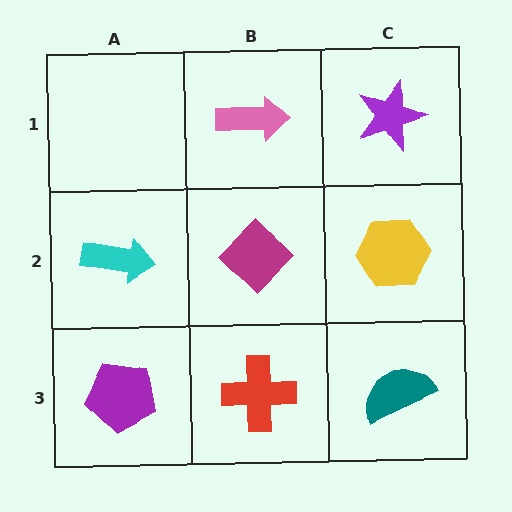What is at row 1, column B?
A pink arrow.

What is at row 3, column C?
A teal semicircle.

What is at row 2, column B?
A magenta diamond.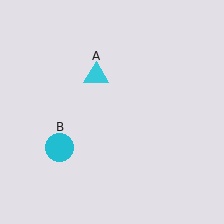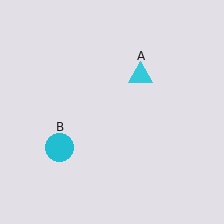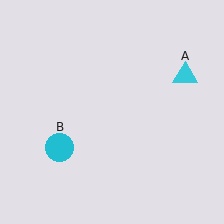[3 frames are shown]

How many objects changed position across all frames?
1 object changed position: cyan triangle (object A).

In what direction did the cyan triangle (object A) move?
The cyan triangle (object A) moved right.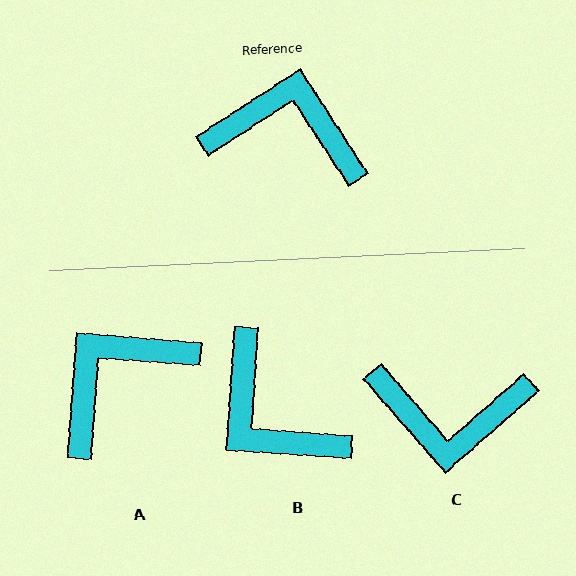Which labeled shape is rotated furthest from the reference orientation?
C, about 172 degrees away.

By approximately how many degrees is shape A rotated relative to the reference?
Approximately 53 degrees counter-clockwise.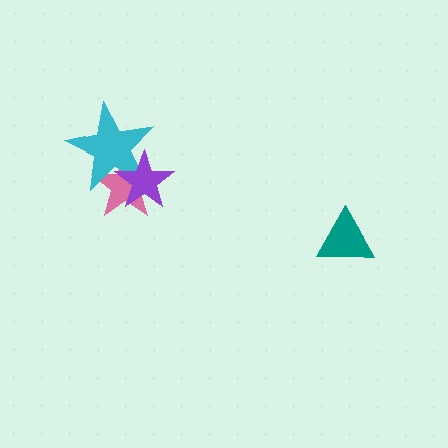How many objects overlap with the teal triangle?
0 objects overlap with the teal triangle.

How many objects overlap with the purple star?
2 objects overlap with the purple star.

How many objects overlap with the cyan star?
2 objects overlap with the cyan star.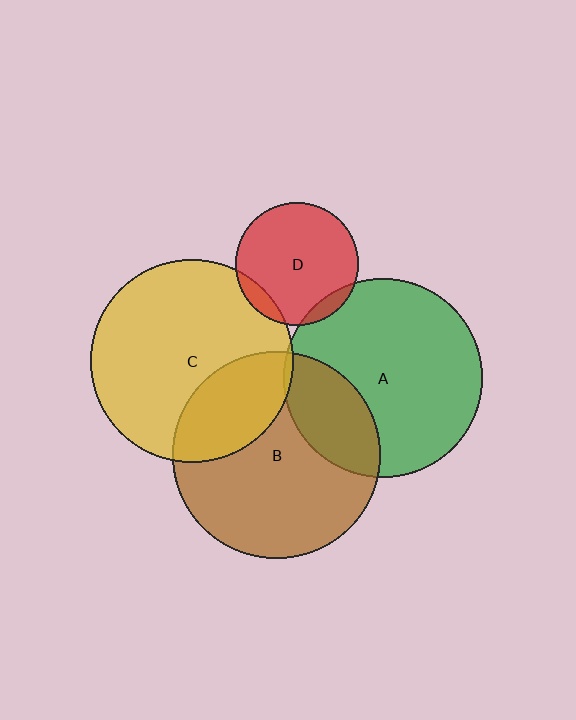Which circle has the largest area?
Circle B (brown).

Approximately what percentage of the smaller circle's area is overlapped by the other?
Approximately 5%.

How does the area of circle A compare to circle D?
Approximately 2.6 times.